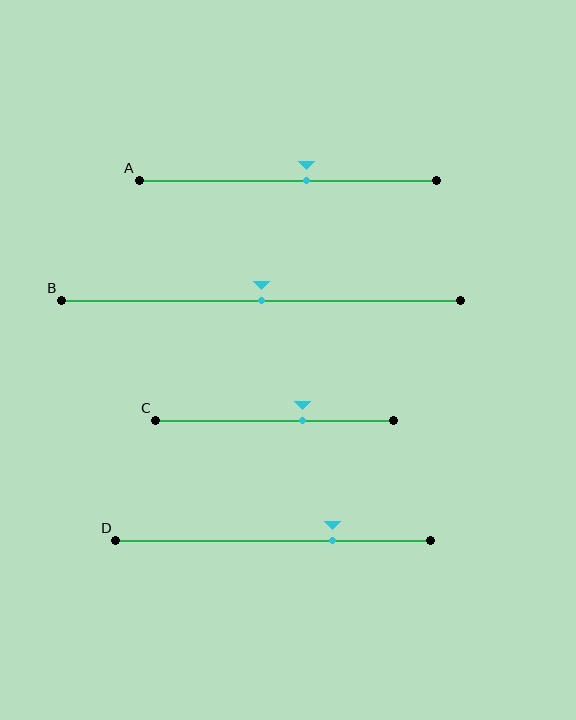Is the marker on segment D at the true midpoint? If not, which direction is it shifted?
No, the marker on segment D is shifted to the right by about 19% of the segment length.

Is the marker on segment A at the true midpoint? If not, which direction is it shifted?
No, the marker on segment A is shifted to the right by about 6% of the segment length.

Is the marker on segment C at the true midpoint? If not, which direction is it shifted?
No, the marker on segment C is shifted to the right by about 12% of the segment length.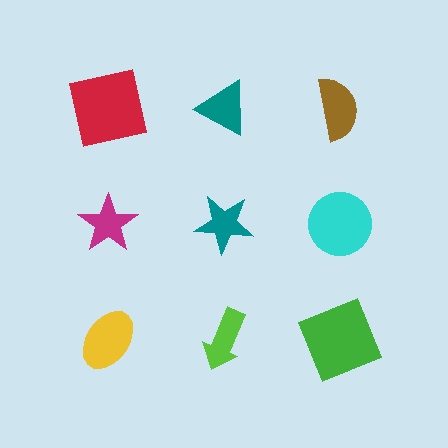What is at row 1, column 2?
A teal triangle.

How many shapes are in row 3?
3 shapes.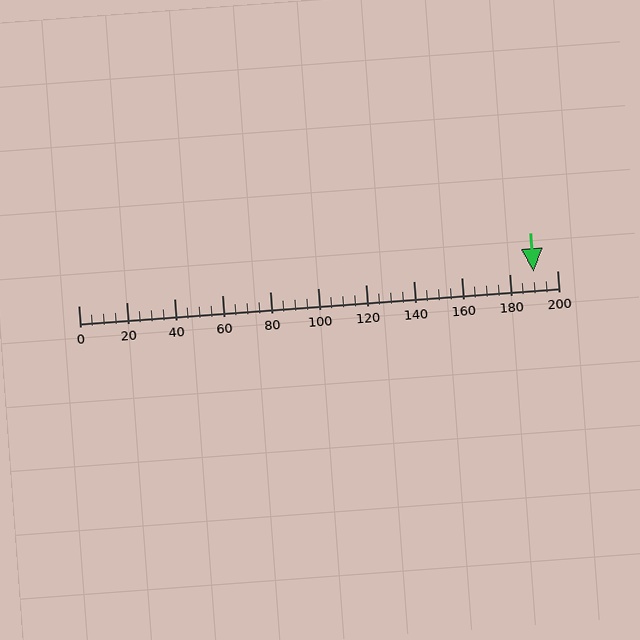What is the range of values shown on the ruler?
The ruler shows values from 0 to 200.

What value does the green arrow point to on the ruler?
The green arrow points to approximately 190.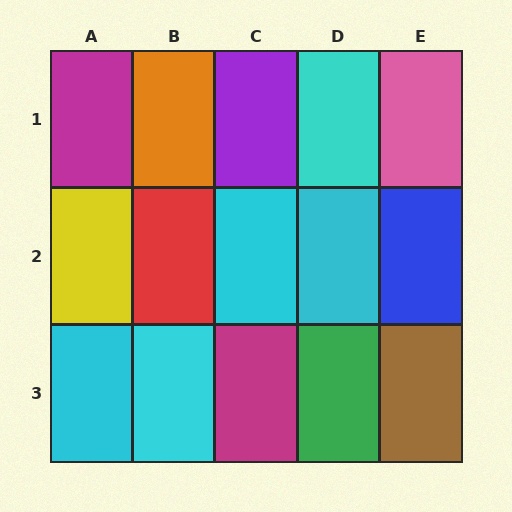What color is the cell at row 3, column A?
Cyan.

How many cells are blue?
1 cell is blue.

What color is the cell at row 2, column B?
Red.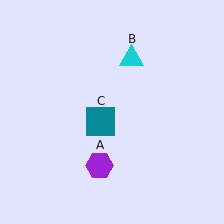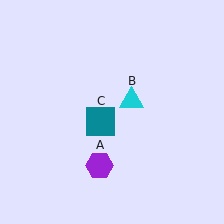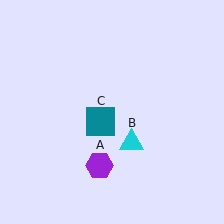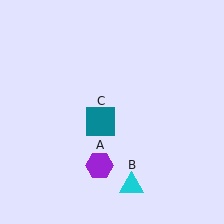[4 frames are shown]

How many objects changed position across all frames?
1 object changed position: cyan triangle (object B).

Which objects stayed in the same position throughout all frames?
Purple hexagon (object A) and teal square (object C) remained stationary.